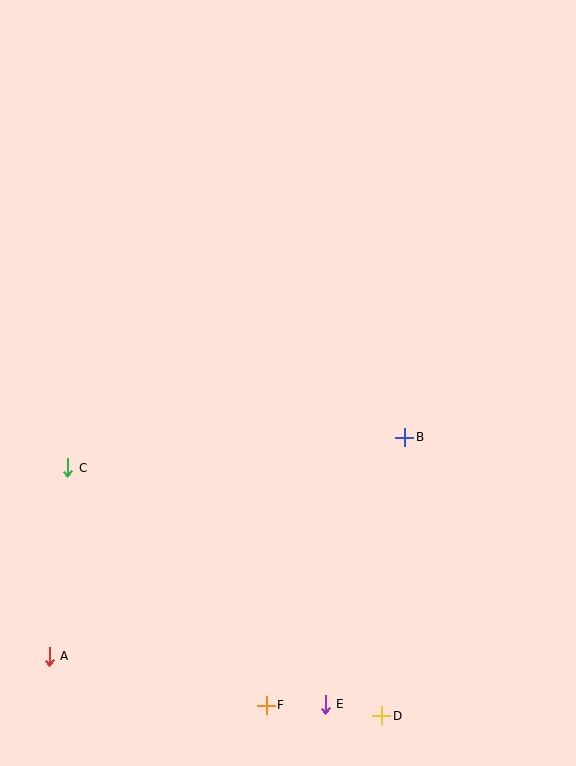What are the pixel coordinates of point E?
Point E is at (325, 704).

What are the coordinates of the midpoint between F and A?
The midpoint between F and A is at (158, 681).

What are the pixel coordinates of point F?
Point F is at (266, 705).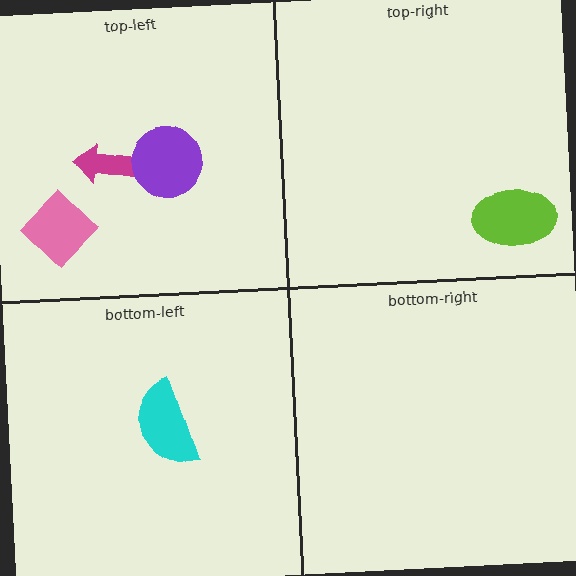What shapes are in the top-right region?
The lime ellipse.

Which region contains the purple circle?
The top-left region.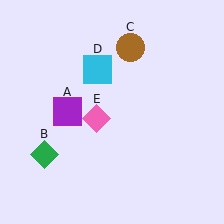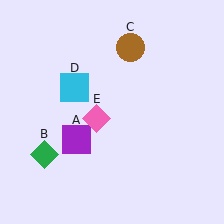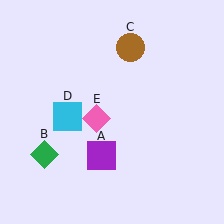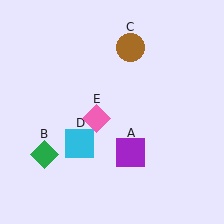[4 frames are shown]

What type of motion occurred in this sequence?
The purple square (object A), cyan square (object D) rotated counterclockwise around the center of the scene.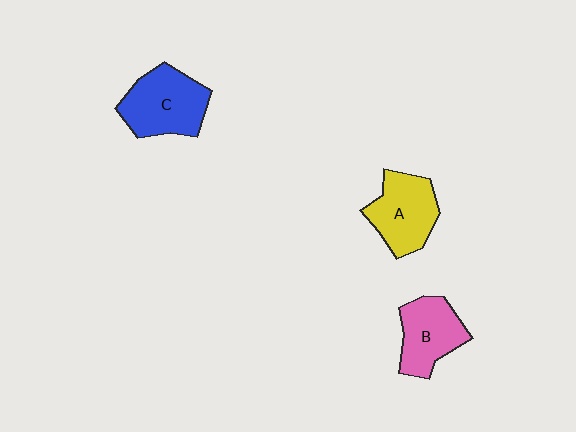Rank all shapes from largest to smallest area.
From largest to smallest: C (blue), A (yellow), B (pink).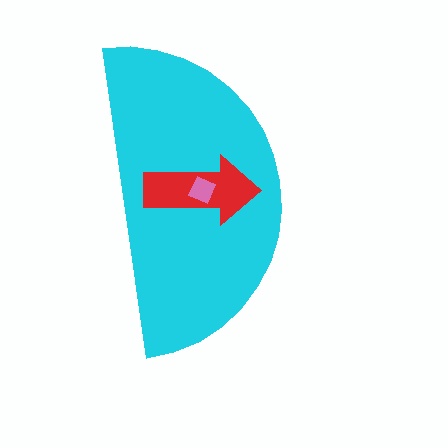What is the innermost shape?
The pink diamond.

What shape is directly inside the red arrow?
The pink diamond.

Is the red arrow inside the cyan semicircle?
Yes.